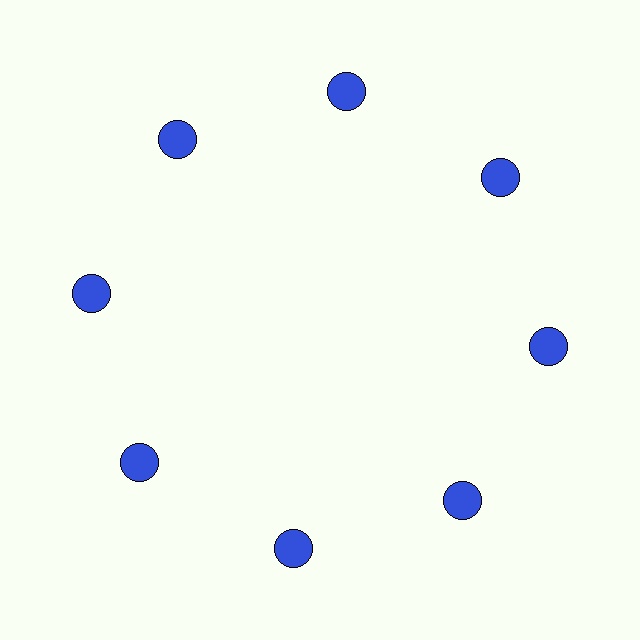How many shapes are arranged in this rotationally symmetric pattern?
There are 8 shapes, arranged in 8 groups of 1.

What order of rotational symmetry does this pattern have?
This pattern has 8-fold rotational symmetry.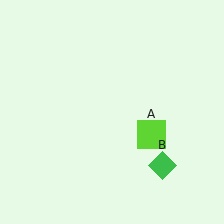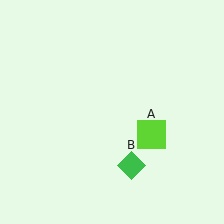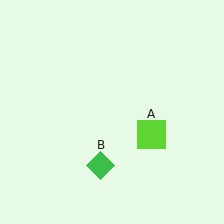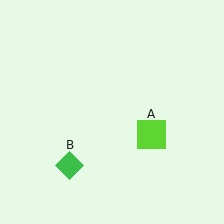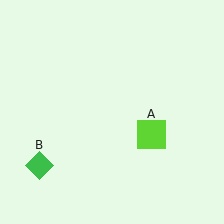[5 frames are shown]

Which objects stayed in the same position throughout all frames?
Lime square (object A) remained stationary.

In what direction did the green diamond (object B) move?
The green diamond (object B) moved left.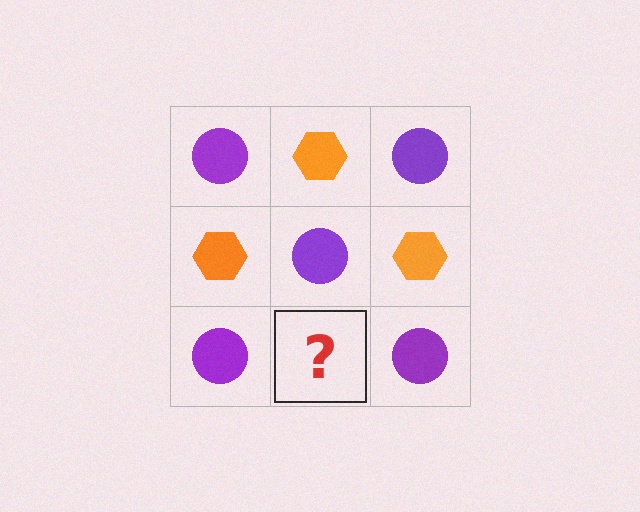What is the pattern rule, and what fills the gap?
The rule is that it alternates purple circle and orange hexagon in a checkerboard pattern. The gap should be filled with an orange hexagon.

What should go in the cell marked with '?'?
The missing cell should contain an orange hexagon.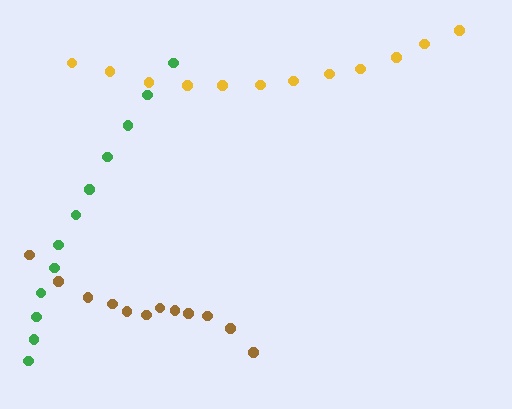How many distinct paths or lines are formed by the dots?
There are 3 distinct paths.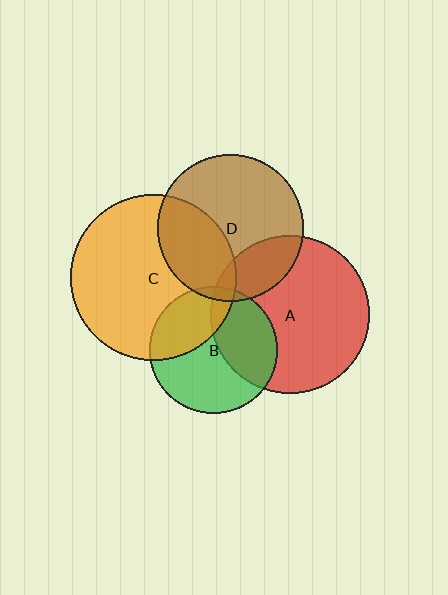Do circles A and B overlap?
Yes.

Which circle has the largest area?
Circle C (orange).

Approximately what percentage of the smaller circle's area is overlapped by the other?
Approximately 35%.